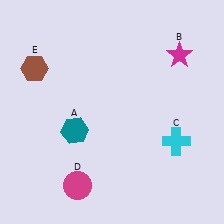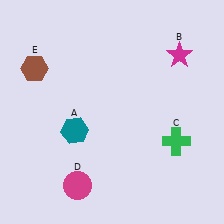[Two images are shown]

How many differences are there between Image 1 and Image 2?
There is 1 difference between the two images.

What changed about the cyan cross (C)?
In Image 1, C is cyan. In Image 2, it changed to green.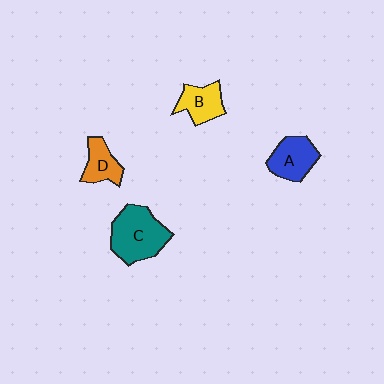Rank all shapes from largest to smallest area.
From largest to smallest: C (teal), A (blue), B (yellow), D (orange).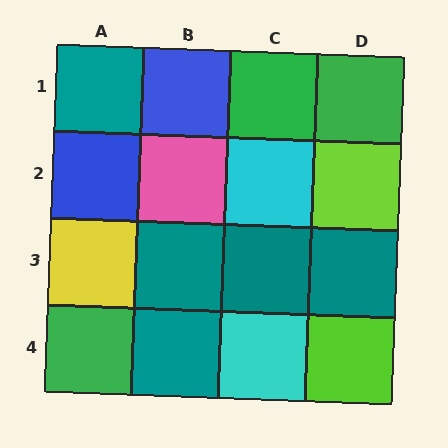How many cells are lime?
2 cells are lime.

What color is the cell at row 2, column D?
Lime.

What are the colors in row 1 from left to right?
Teal, blue, green, green.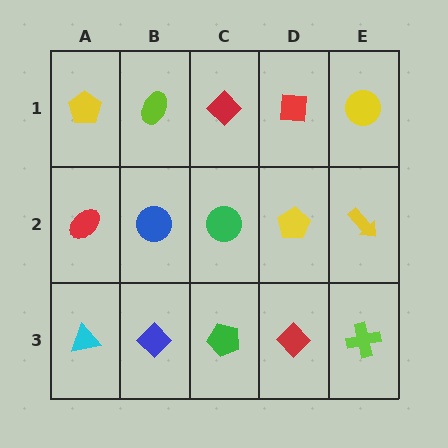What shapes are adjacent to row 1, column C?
A green circle (row 2, column C), a lime ellipse (row 1, column B), a red square (row 1, column D).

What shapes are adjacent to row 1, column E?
A yellow arrow (row 2, column E), a red square (row 1, column D).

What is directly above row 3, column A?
A red ellipse.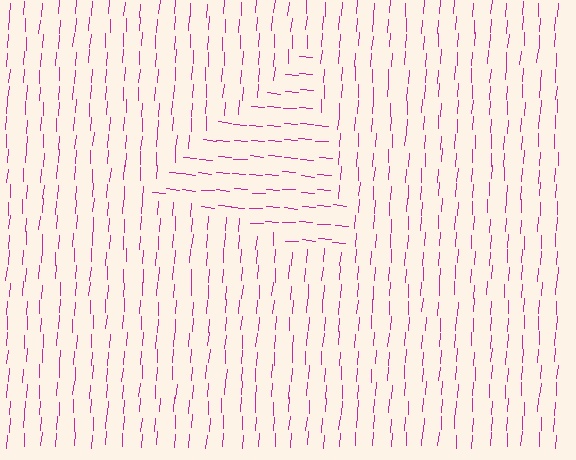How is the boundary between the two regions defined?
The boundary is defined purely by a change in line orientation (approximately 89 degrees difference). All lines are the same color and thickness.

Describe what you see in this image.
The image is filled with small magenta line segments. A triangle region in the image has lines oriented differently from the surrounding lines, creating a visible texture boundary.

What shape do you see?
I see a triangle.